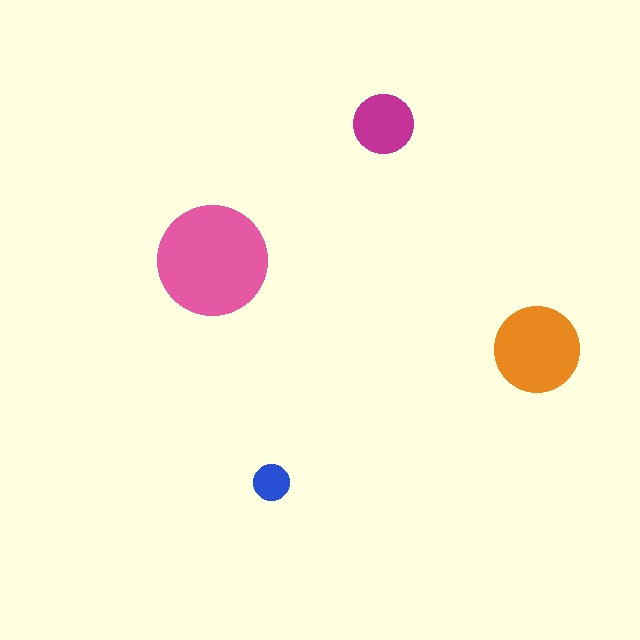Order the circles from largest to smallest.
the pink one, the orange one, the magenta one, the blue one.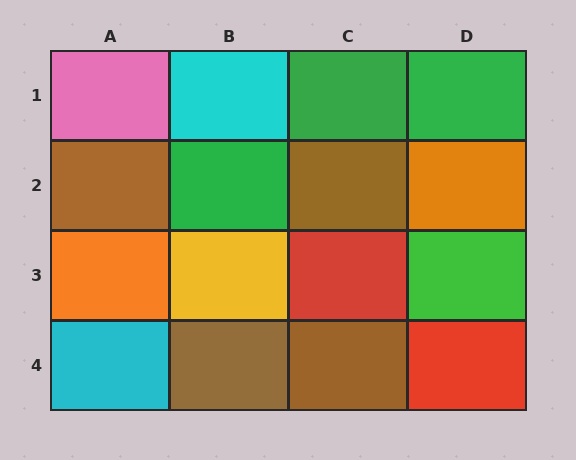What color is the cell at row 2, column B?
Green.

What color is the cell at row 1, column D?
Green.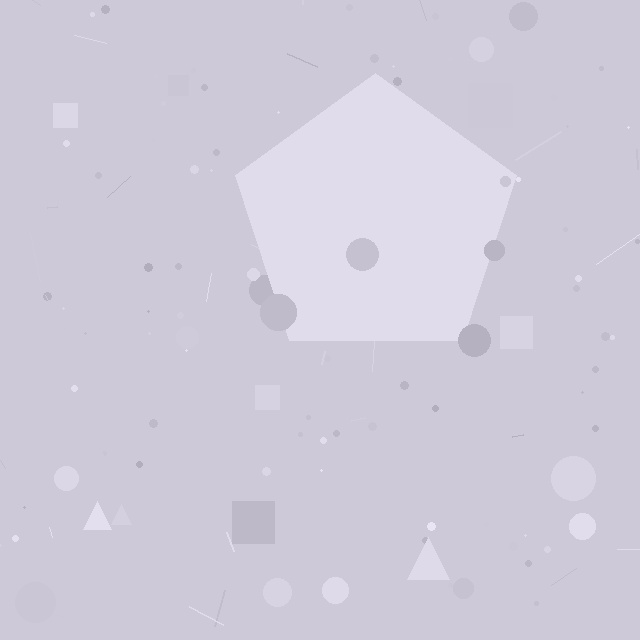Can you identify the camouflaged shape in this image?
The camouflaged shape is a pentagon.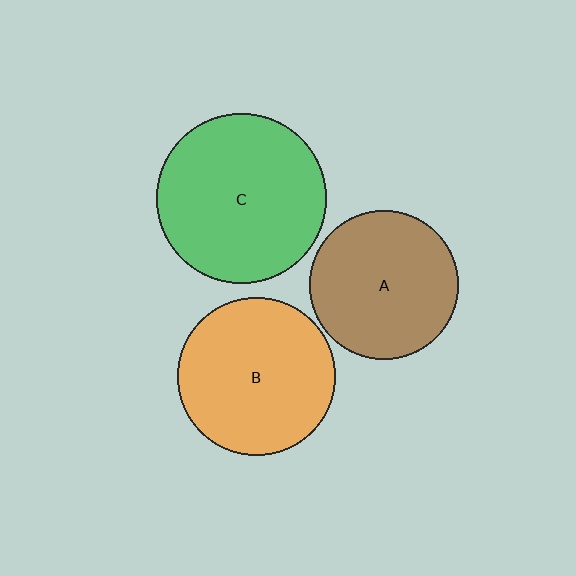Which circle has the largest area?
Circle C (green).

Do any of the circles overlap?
No, none of the circles overlap.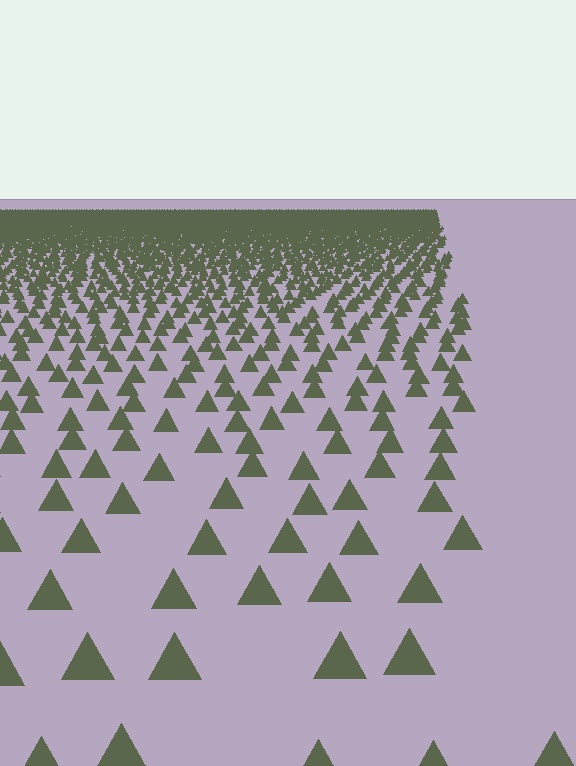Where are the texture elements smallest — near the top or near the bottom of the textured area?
Near the top.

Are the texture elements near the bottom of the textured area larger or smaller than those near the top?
Larger. Near the bottom, elements are closer to the viewer and appear at a bigger on-screen size.